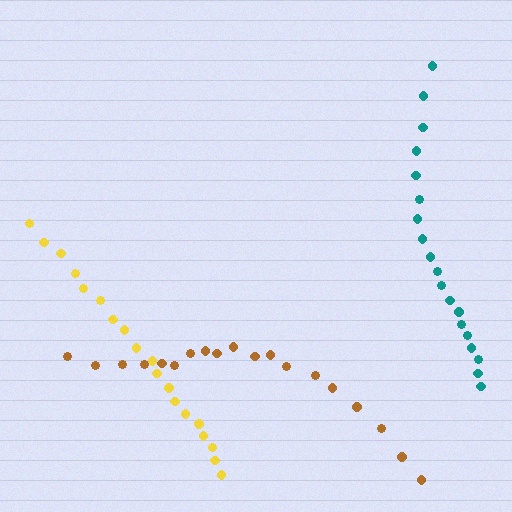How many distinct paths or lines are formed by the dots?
There are 3 distinct paths.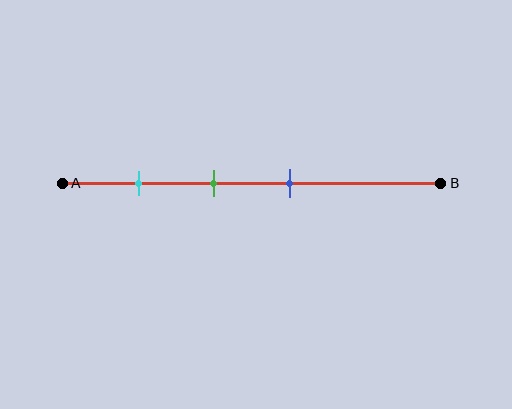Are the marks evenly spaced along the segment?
Yes, the marks are approximately evenly spaced.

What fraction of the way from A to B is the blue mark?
The blue mark is approximately 60% (0.6) of the way from A to B.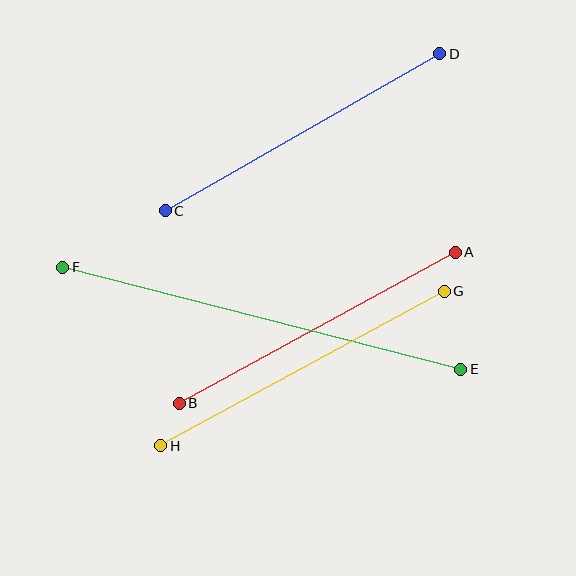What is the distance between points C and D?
The distance is approximately 316 pixels.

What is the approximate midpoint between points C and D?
The midpoint is at approximately (302, 132) pixels.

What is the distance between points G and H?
The distance is approximately 323 pixels.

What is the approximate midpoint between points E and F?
The midpoint is at approximately (262, 318) pixels.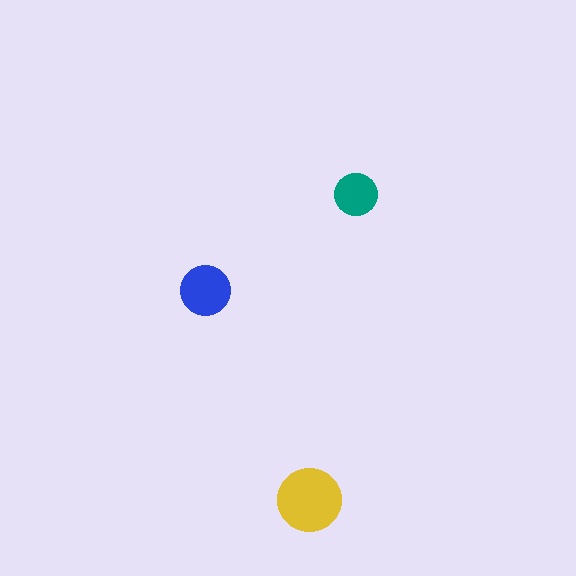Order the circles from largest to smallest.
the yellow one, the blue one, the teal one.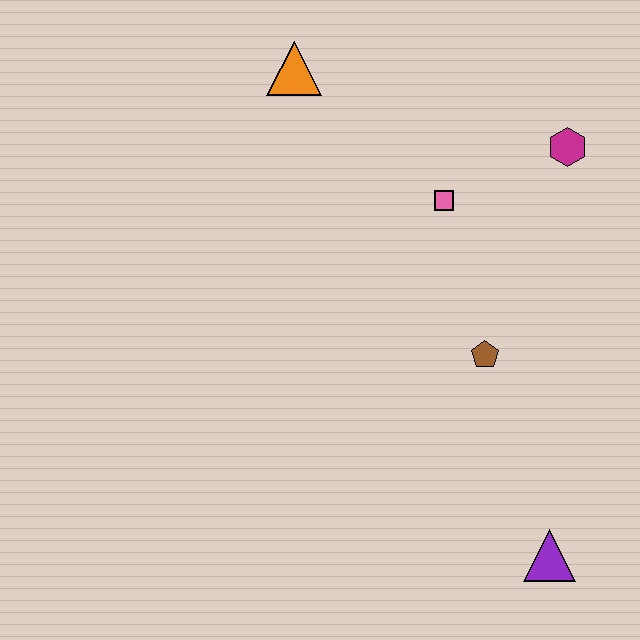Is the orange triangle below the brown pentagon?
No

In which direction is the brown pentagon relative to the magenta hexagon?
The brown pentagon is below the magenta hexagon.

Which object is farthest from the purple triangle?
The orange triangle is farthest from the purple triangle.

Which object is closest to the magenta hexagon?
The pink square is closest to the magenta hexagon.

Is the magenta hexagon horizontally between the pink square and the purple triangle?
No